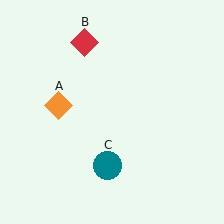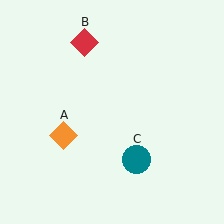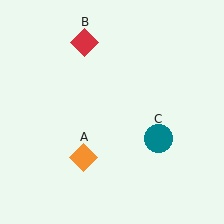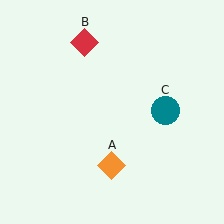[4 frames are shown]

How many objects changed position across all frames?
2 objects changed position: orange diamond (object A), teal circle (object C).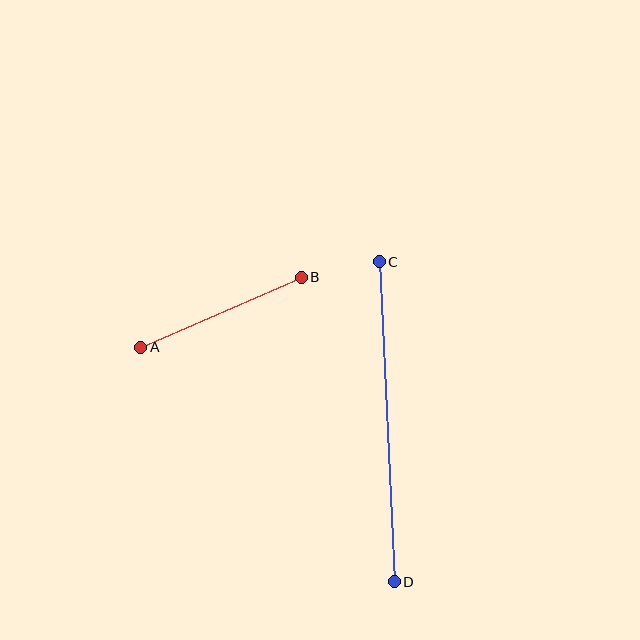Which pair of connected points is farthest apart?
Points C and D are farthest apart.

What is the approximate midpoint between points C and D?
The midpoint is at approximately (387, 422) pixels.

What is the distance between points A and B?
The distance is approximately 175 pixels.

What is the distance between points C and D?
The distance is approximately 321 pixels.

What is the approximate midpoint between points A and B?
The midpoint is at approximately (221, 312) pixels.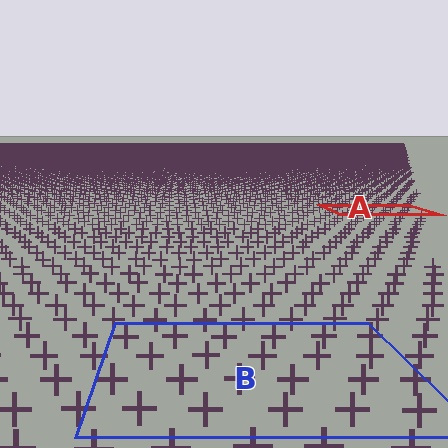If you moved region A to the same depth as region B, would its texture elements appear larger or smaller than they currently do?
They would appear larger. At a closer depth, the same texture elements are projected at a bigger on-screen size.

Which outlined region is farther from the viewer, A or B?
Region A is farther from the viewer — the texture elements inside it appear smaller and more densely packed.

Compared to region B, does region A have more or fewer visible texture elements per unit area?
Region A has more texture elements per unit area — they are packed more densely because it is farther away.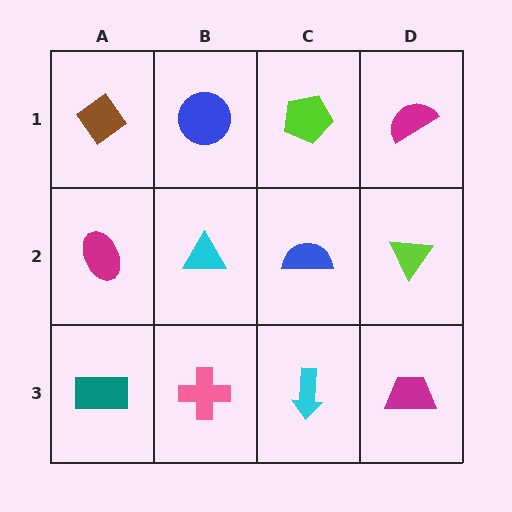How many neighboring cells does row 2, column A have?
3.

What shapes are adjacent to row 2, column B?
A blue circle (row 1, column B), a pink cross (row 3, column B), a magenta ellipse (row 2, column A), a blue semicircle (row 2, column C).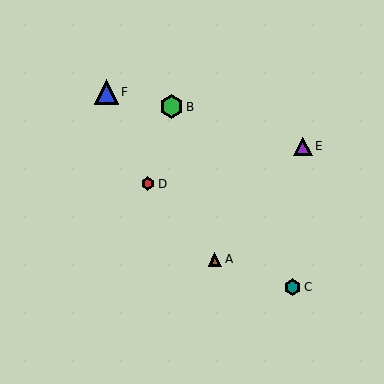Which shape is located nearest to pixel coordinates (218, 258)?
The brown triangle (labeled A) at (215, 259) is nearest to that location.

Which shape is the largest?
The blue triangle (labeled F) is the largest.